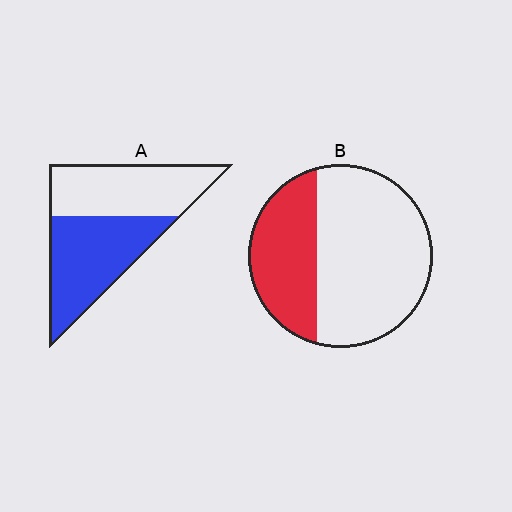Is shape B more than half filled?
No.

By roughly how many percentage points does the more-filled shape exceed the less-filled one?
By roughly 20 percentage points (A over B).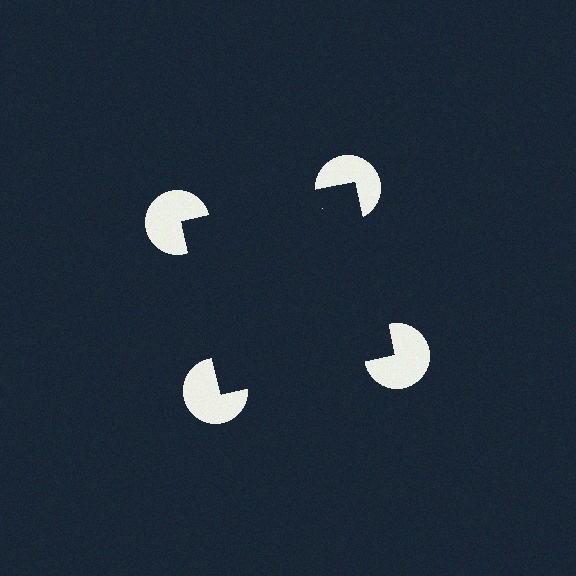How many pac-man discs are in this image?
There are 4 — one at each vertex of the illusory square.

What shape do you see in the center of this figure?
An illusory square — its edges are inferred from the aligned wedge cuts in the pac-man discs, not physically drawn.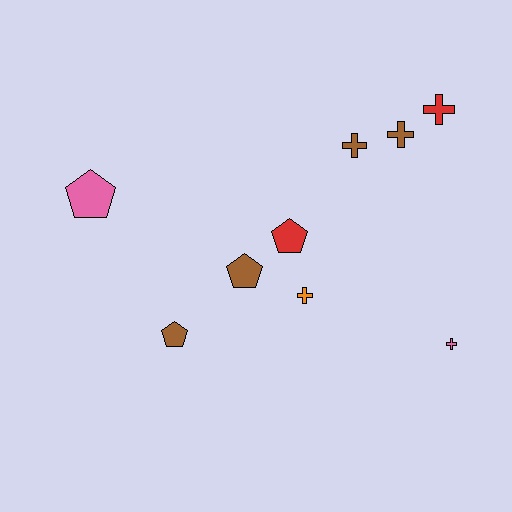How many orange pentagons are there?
There are no orange pentagons.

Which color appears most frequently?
Brown, with 4 objects.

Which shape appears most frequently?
Cross, with 5 objects.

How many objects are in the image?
There are 9 objects.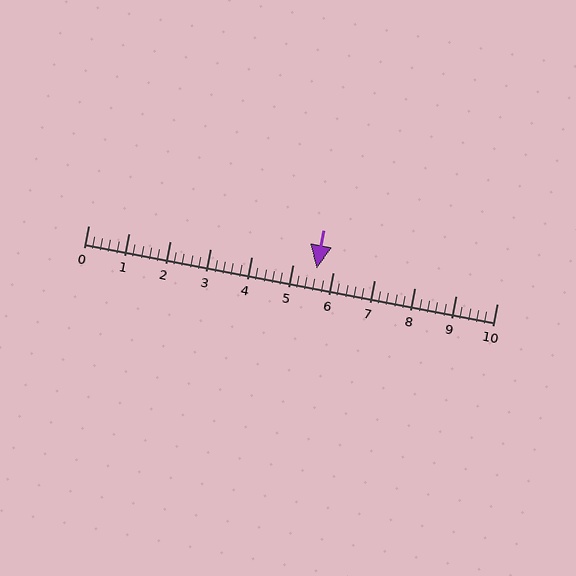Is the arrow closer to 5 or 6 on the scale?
The arrow is closer to 6.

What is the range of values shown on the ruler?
The ruler shows values from 0 to 10.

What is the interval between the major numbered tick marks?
The major tick marks are spaced 1 units apart.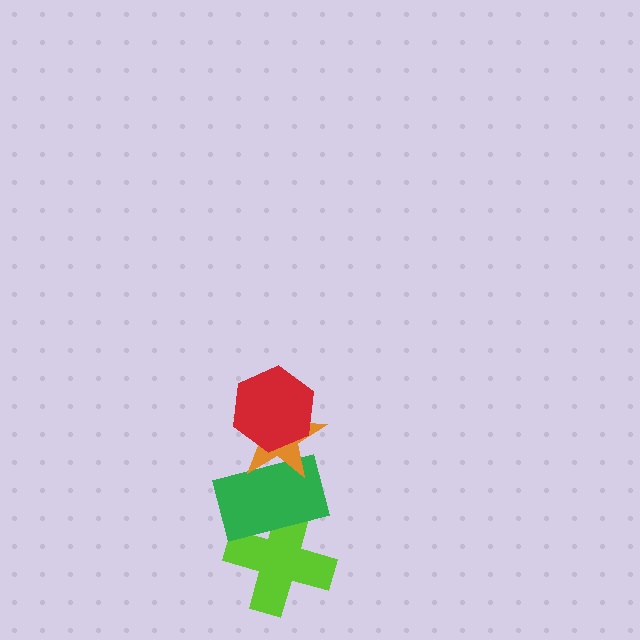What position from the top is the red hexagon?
The red hexagon is 1st from the top.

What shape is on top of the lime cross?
The green rectangle is on top of the lime cross.